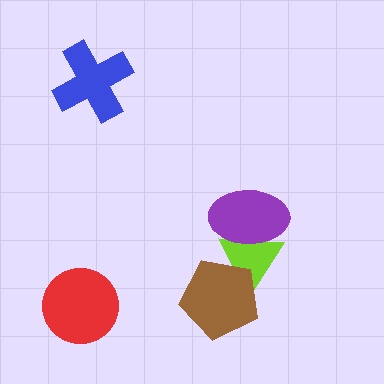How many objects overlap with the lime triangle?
2 objects overlap with the lime triangle.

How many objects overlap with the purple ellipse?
1 object overlaps with the purple ellipse.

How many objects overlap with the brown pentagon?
1 object overlaps with the brown pentagon.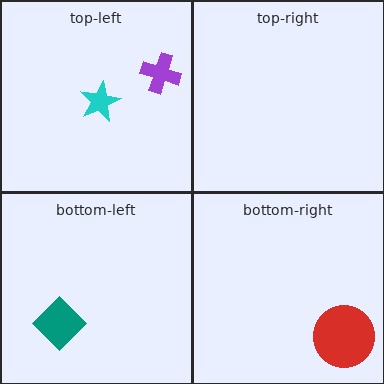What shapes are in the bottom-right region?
The red circle.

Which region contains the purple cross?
The top-left region.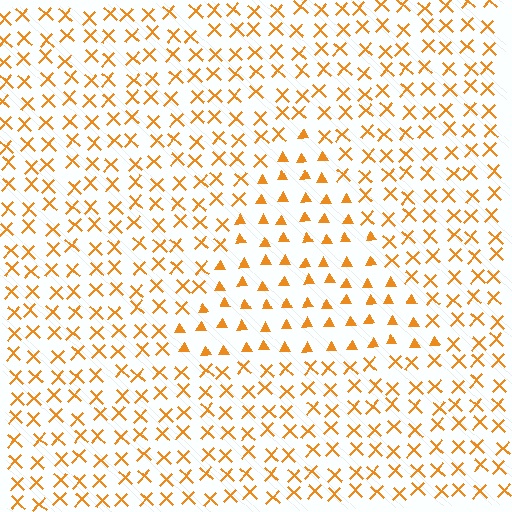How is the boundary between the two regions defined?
The boundary is defined by a change in element shape: triangles inside vs. X marks outside. All elements share the same color and spacing.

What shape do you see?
I see a triangle.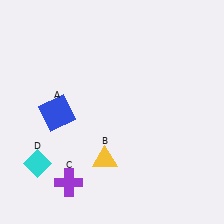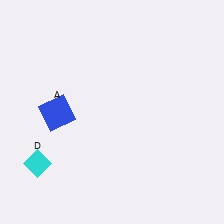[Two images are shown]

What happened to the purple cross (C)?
The purple cross (C) was removed in Image 2. It was in the bottom-left area of Image 1.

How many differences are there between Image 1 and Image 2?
There are 2 differences between the two images.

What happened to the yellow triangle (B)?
The yellow triangle (B) was removed in Image 2. It was in the bottom-left area of Image 1.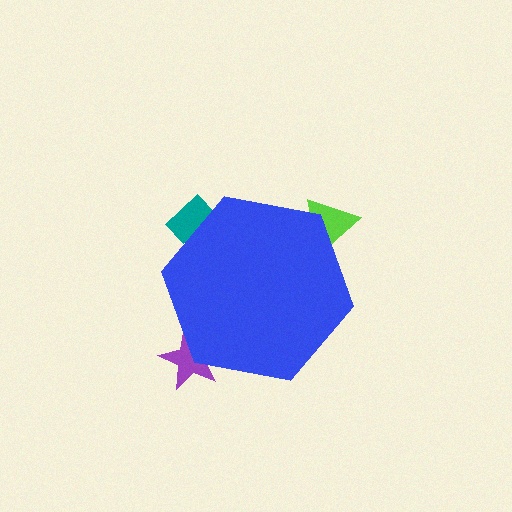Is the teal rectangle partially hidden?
Yes, the teal rectangle is partially hidden behind the blue hexagon.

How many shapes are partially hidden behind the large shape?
3 shapes are partially hidden.